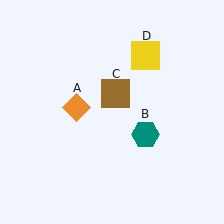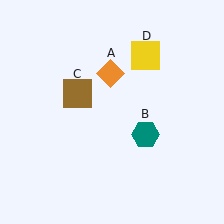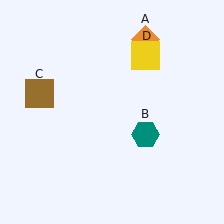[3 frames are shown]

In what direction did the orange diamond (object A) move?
The orange diamond (object A) moved up and to the right.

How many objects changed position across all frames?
2 objects changed position: orange diamond (object A), brown square (object C).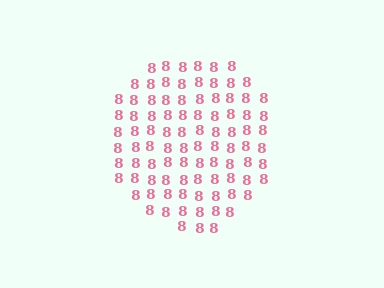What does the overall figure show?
The overall figure shows a circle.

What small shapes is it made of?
It is made of small digit 8's.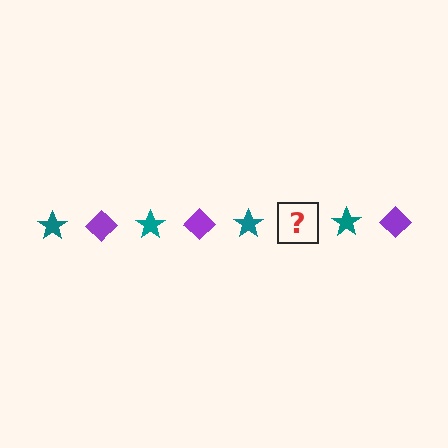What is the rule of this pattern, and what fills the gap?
The rule is that the pattern alternates between teal star and purple diamond. The gap should be filled with a purple diamond.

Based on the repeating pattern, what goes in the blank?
The blank should be a purple diamond.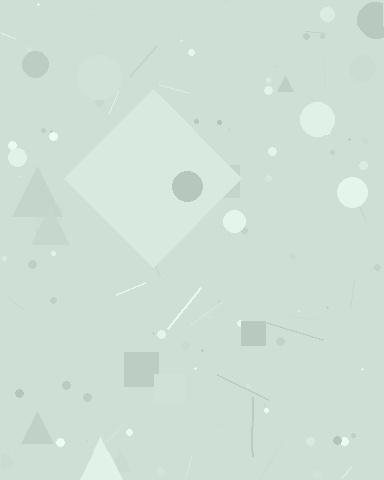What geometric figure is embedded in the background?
A diamond is embedded in the background.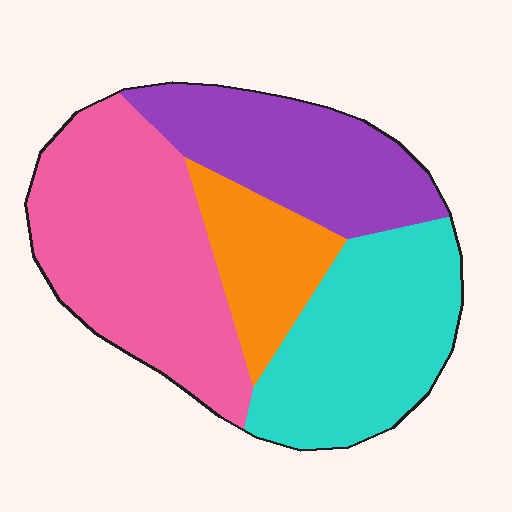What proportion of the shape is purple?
Purple covers 23% of the shape.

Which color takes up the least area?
Orange, at roughly 15%.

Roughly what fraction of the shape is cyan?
Cyan takes up about one quarter (1/4) of the shape.